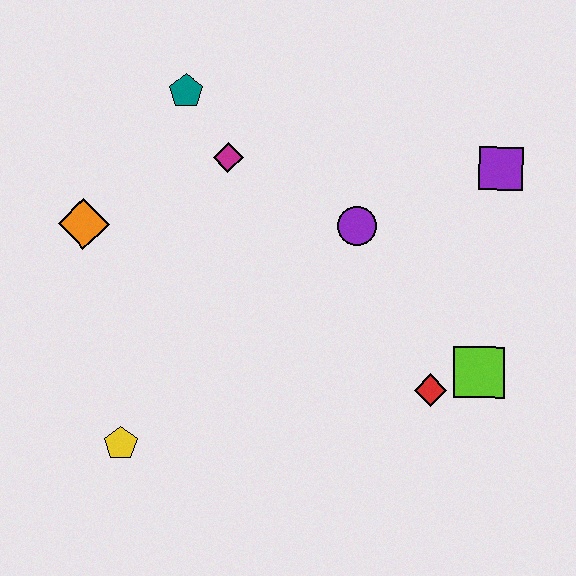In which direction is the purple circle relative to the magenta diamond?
The purple circle is to the right of the magenta diamond.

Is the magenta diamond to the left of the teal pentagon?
No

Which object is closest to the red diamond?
The lime square is closest to the red diamond.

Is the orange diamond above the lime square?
Yes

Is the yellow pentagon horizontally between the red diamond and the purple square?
No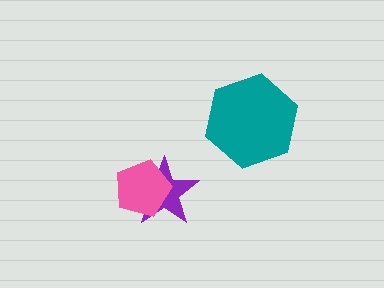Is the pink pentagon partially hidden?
No, no other shape covers it.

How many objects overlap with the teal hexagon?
0 objects overlap with the teal hexagon.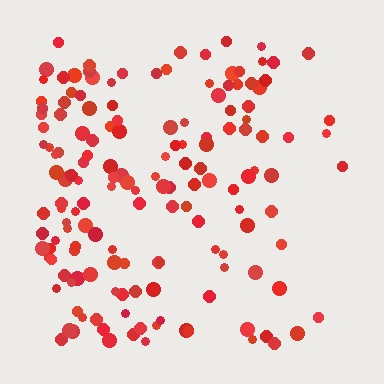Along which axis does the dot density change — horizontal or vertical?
Horizontal.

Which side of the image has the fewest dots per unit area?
The right.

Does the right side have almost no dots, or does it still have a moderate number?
Still a moderate number, just noticeably fewer than the left.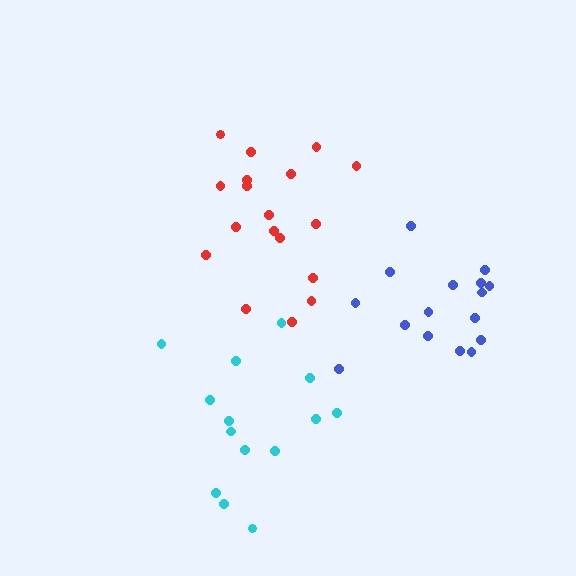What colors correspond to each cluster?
The clusters are colored: blue, red, cyan.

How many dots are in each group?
Group 1: 16 dots, Group 2: 18 dots, Group 3: 14 dots (48 total).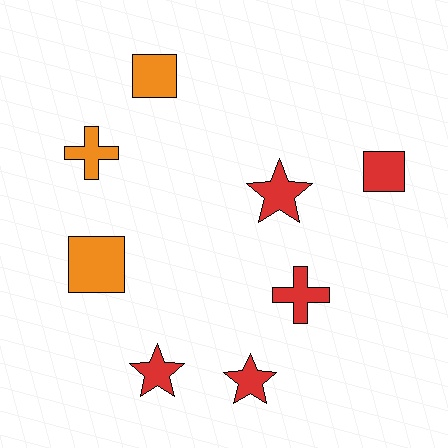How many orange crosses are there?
There is 1 orange cross.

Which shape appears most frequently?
Star, with 3 objects.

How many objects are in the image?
There are 8 objects.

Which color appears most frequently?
Red, with 5 objects.